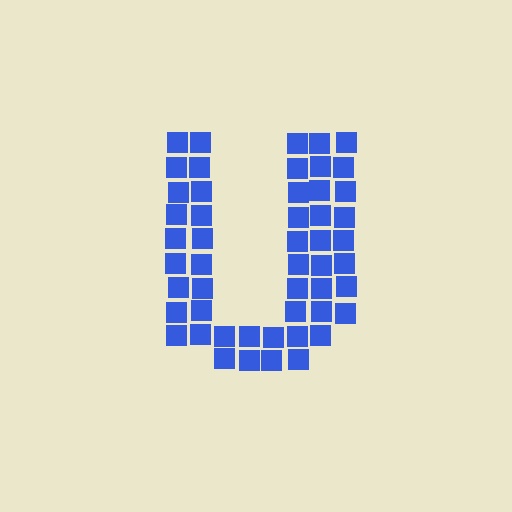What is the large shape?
The large shape is the letter U.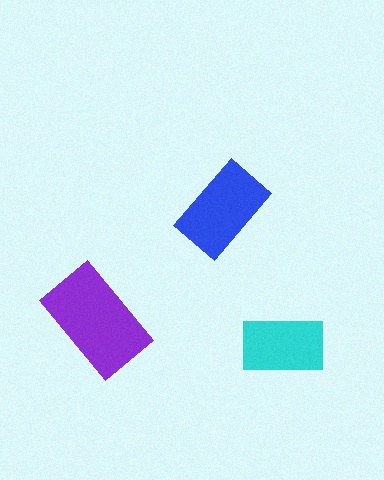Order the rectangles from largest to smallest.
the purple one, the blue one, the cyan one.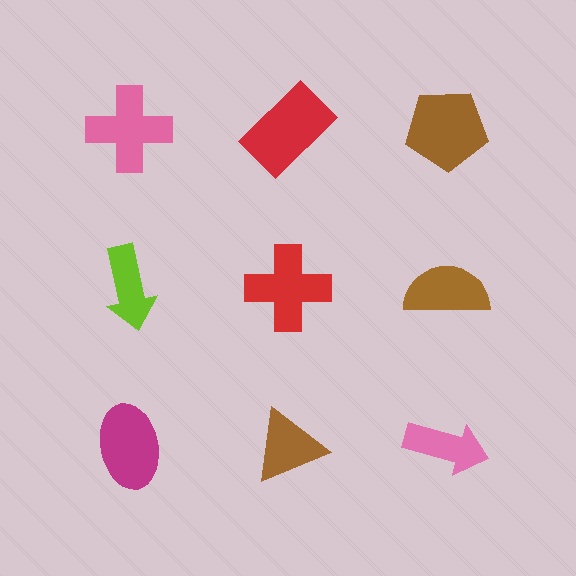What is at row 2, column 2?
A red cross.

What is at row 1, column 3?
A brown pentagon.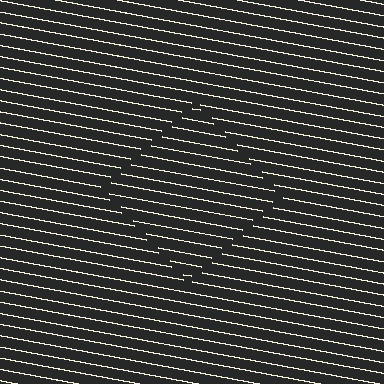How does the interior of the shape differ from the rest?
The interior of the shape contains the same grating, shifted by half a period — the contour is defined by the phase discontinuity where line-ends from the inner and outer gratings abut.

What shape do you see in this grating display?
An illusory square. The interior of the shape contains the same grating, shifted by half a period — the contour is defined by the phase discontinuity where line-ends from the inner and outer gratings abut.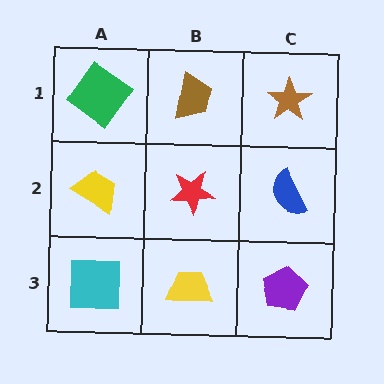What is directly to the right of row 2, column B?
A blue semicircle.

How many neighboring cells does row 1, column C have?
2.